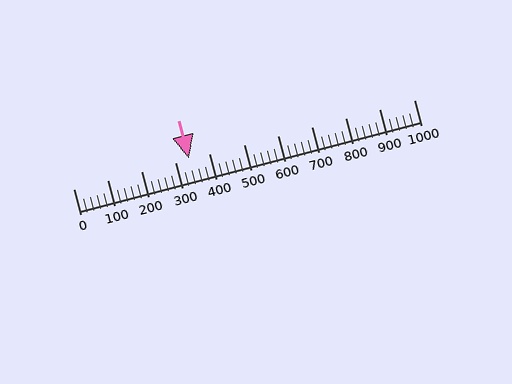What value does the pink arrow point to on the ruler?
The pink arrow points to approximately 340.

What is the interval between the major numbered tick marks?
The major tick marks are spaced 100 units apart.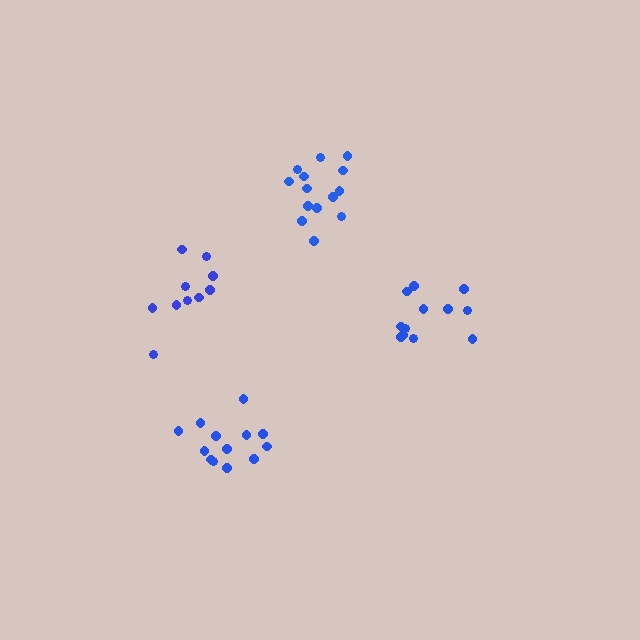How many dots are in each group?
Group 1: 14 dots, Group 2: 13 dots, Group 3: 12 dots, Group 4: 10 dots (49 total).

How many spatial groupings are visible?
There are 4 spatial groupings.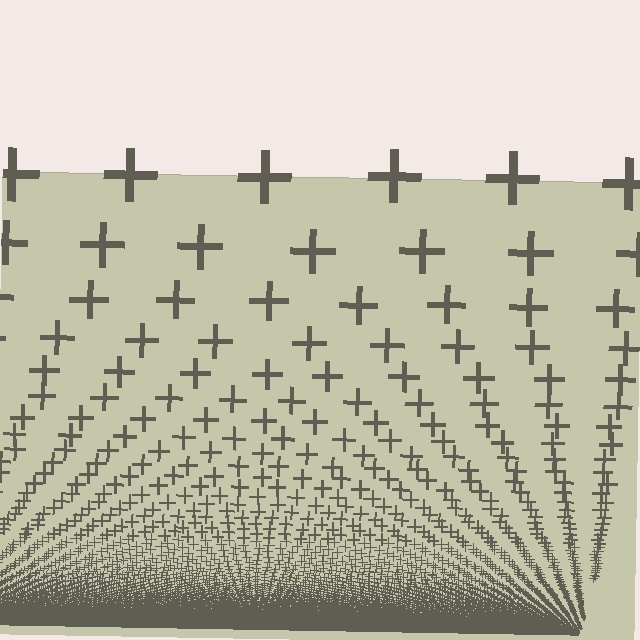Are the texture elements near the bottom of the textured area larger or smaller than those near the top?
Smaller. The gradient is inverted — elements near the bottom are smaller and denser.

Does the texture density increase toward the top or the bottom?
Density increases toward the bottom.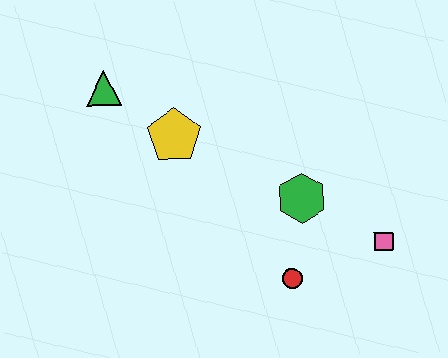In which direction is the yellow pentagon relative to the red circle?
The yellow pentagon is above the red circle.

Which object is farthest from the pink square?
The green triangle is farthest from the pink square.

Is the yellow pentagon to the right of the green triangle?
Yes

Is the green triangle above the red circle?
Yes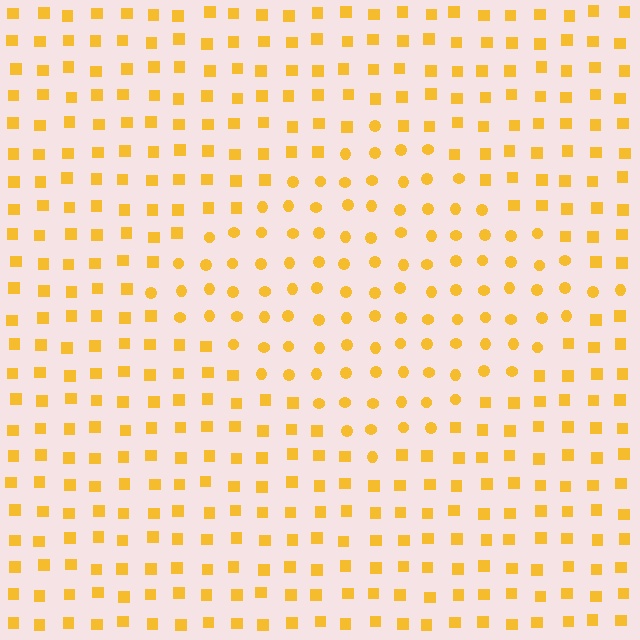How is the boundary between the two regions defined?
The boundary is defined by a change in element shape: circles inside vs. squares outside. All elements share the same color and spacing.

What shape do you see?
I see a diamond.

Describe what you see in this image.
The image is filled with small yellow elements arranged in a uniform grid. A diamond-shaped region contains circles, while the surrounding area contains squares. The boundary is defined purely by the change in element shape.